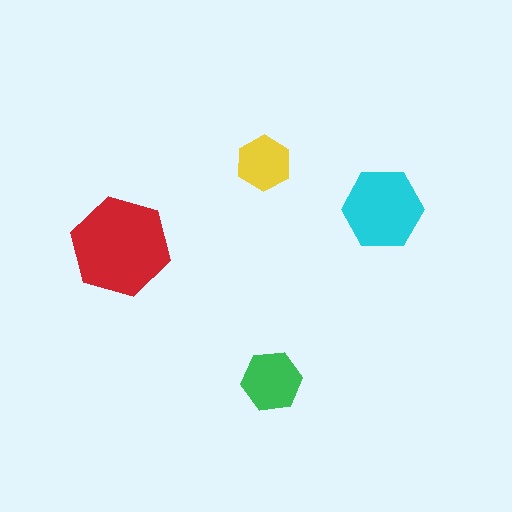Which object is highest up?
The yellow hexagon is topmost.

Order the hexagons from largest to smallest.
the red one, the cyan one, the green one, the yellow one.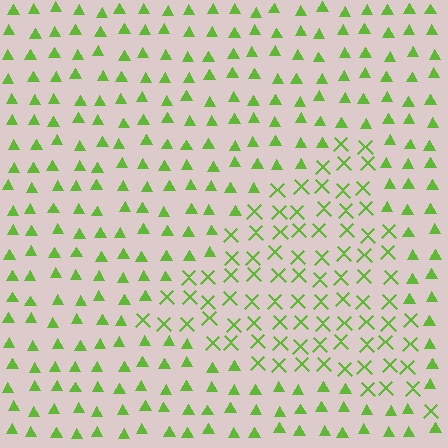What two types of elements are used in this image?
The image uses X marks inside the triangle region and triangles outside it.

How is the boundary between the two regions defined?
The boundary is defined by a change in element shape: X marks inside vs. triangles outside. All elements share the same color and spacing.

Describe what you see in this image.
The image is filled with small lime elements arranged in a uniform grid. A triangle-shaped region contains X marks, while the surrounding area contains triangles. The boundary is defined purely by the change in element shape.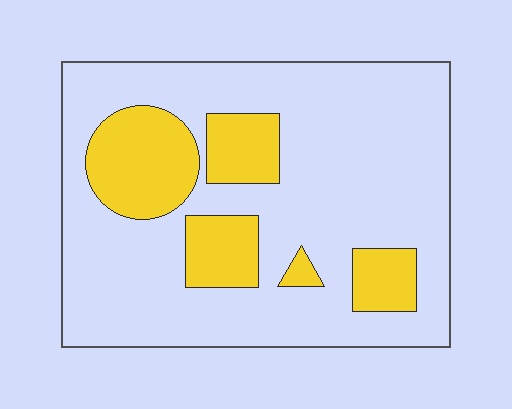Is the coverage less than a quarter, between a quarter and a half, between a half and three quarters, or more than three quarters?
Less than a quarter.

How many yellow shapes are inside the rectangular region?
5.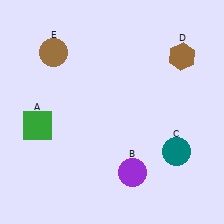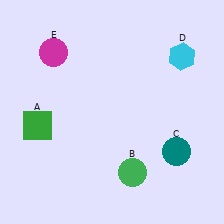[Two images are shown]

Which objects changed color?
B changed from purple to green. D changed from brown to cyan. E changed from brown to magenta.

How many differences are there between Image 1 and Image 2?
There are 3 differences between the two images.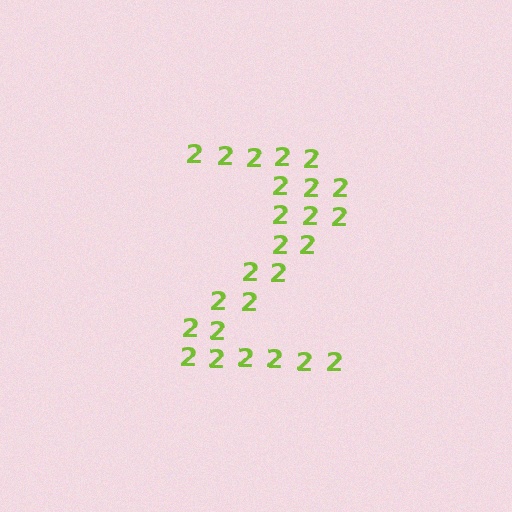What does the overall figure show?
The overall figure shows the digit 2.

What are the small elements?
The small elements are digit 2's.